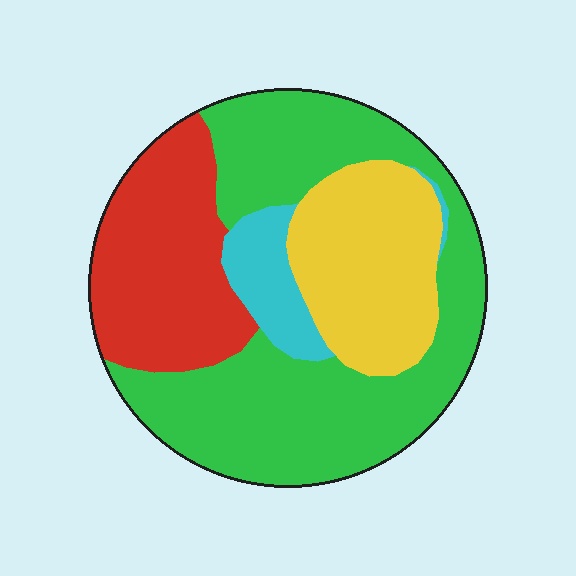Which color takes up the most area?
Green, at roughly 50%.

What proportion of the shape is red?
Red takes up about one quarter (1/4) of the shape.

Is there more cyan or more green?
Green.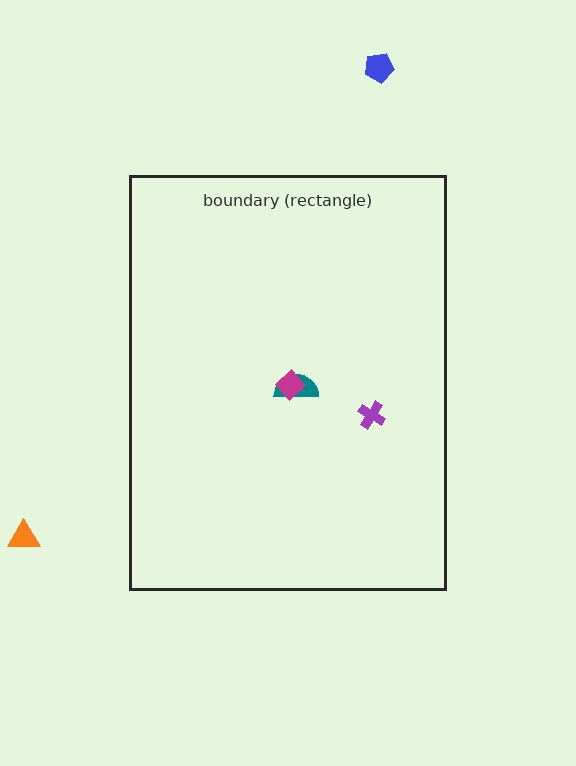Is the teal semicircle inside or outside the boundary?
Inside.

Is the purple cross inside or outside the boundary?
Inside.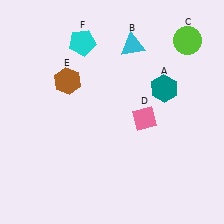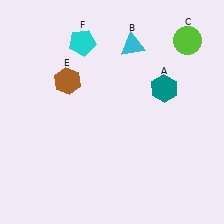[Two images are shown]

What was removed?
The pink diamond (D) was removed in Image 2.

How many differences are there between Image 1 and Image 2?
There is 1 difference between the two images.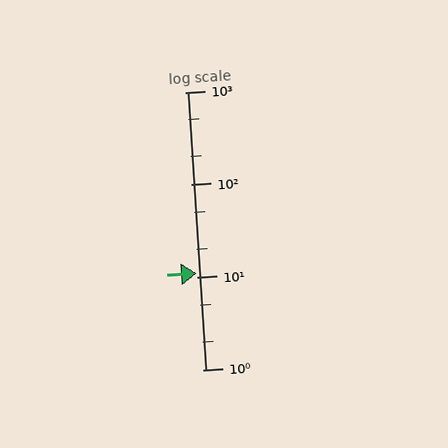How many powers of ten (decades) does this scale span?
The scale spans 3 decades, from 1 to 1000.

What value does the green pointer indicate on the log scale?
The pointer indicates approximately 11.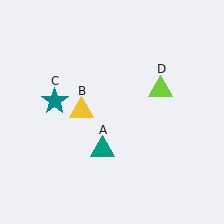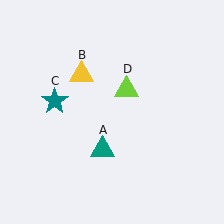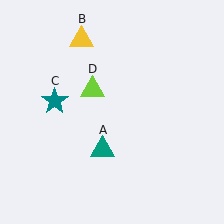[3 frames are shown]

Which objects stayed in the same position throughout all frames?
Teal triangle (object A) and teal star (object C) remained stationary.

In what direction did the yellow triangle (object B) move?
The yellow triangle (object B) moved up.